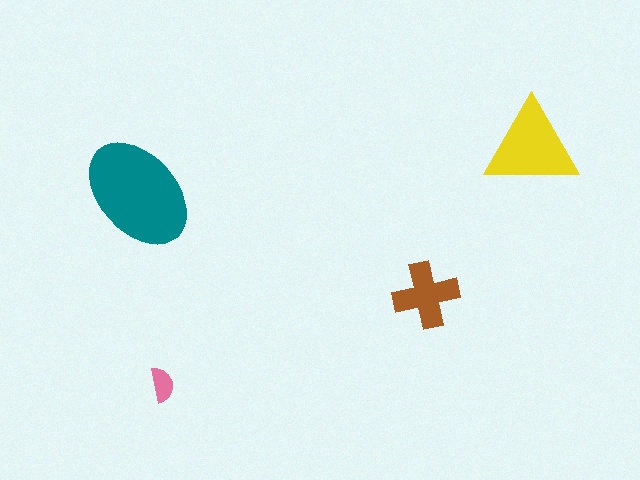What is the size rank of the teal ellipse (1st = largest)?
1st.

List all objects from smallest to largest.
The pink semicircle, the brown cross, the yellow triangle, the teal ellipse.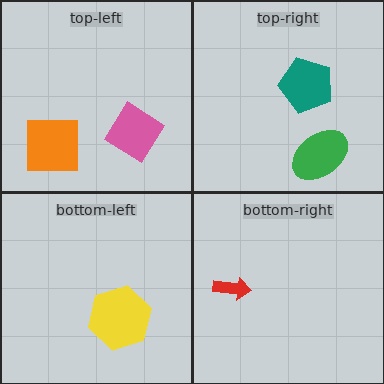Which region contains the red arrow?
The bottom-right region.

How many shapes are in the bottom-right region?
1.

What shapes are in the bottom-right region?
The red arrow.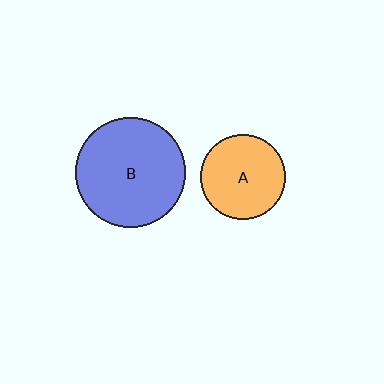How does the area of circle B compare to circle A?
Approximately 1.7 times.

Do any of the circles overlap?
No, none of the circles overlap.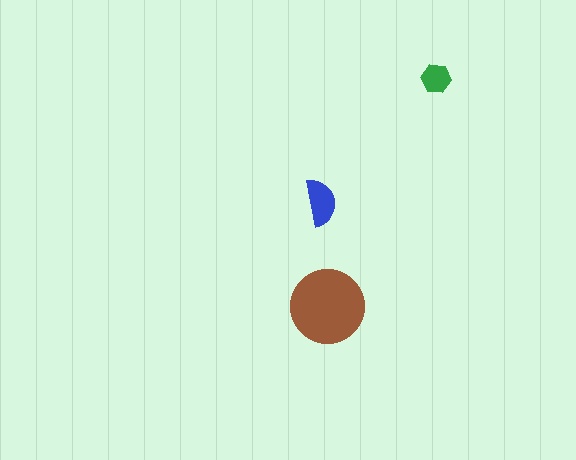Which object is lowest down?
The brown circle is bottommost.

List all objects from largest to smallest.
The brown circle, the blue semicircle, the green hexagon.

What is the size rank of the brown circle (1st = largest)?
1st.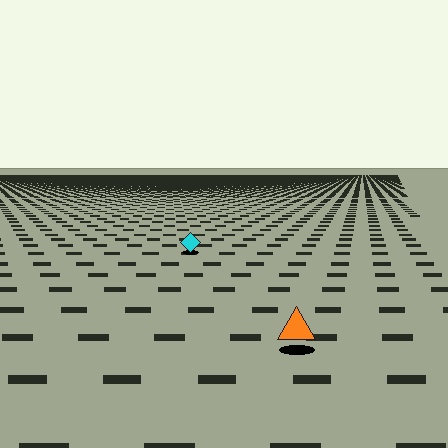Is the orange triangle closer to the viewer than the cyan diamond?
Yes. The orange triangle is closer — you can tell from the texture gradient: the ground texture is coarser near it.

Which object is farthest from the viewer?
The cyan diamond is farthest from the viewer. It appears smaller and the ground texture around it is denser.